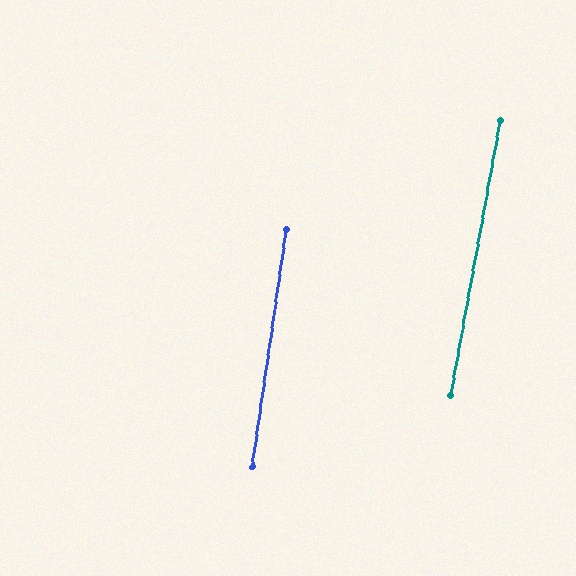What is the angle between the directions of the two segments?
Approximately 2 degrees.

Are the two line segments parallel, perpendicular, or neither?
Parallel — their directions differ by only 1.9°.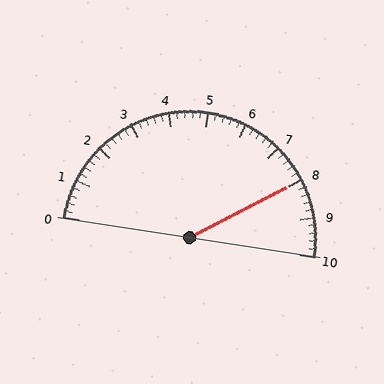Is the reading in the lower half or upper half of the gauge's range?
The reading is in the upper half of the range (0 to 10).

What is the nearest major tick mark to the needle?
The nearest major tick mark is 8.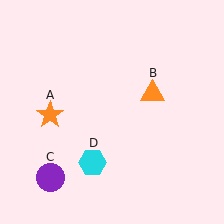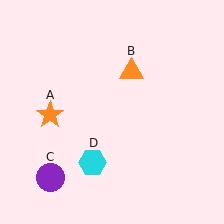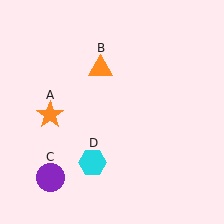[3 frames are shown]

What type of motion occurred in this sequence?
The orange triangle (object B) rotated counterclockwise around the center of the scene.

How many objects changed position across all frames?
1 object changed position: orange triangle (object B).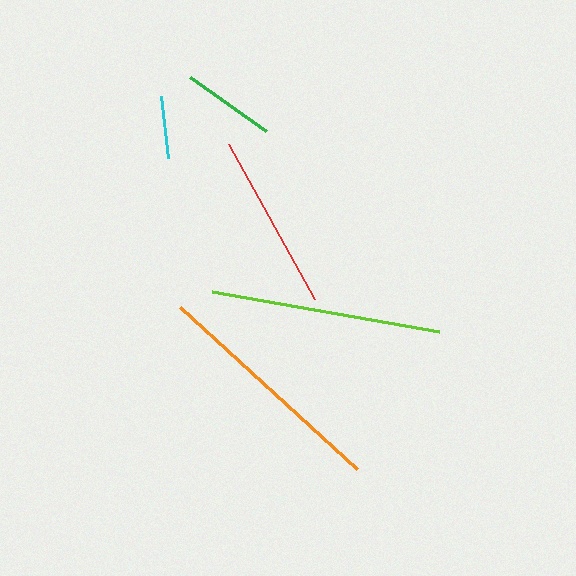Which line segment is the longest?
The orange line is the longest at approximately 240 pixels.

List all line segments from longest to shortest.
From longest to shortest: orange, lime, red, green, cyan.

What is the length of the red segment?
The red segment is approximately 177 pixels long.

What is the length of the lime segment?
The lime segment is approximately 230 pixels long.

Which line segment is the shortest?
The cyan line is the shortest at approximately 63 pixels.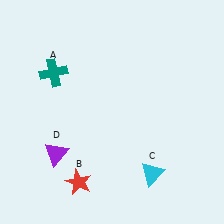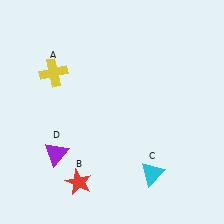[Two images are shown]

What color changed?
The cross (A) changed from teal in Image 1 to yellow in Image 2.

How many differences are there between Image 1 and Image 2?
There is 1 difference between the two images.